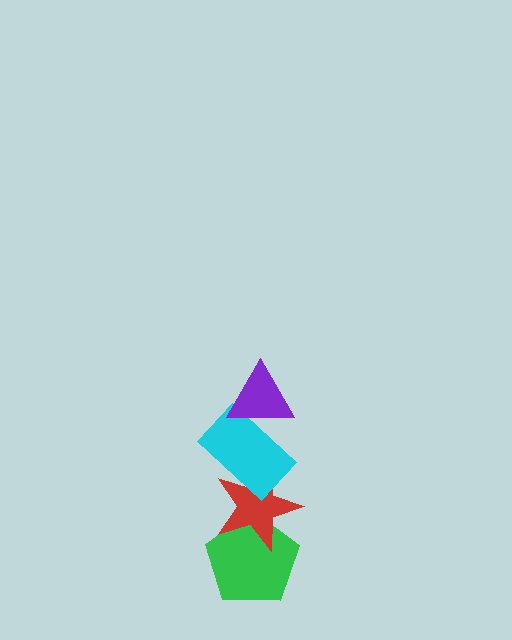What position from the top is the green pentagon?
The green pentagon is 4th from the top.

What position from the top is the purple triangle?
The purple triangle is 1st from the top.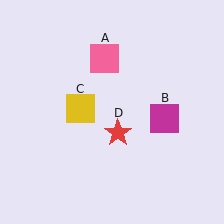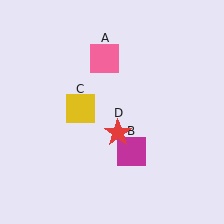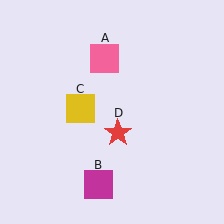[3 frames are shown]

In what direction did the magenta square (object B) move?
The magenta square (object B) moved down and to the left.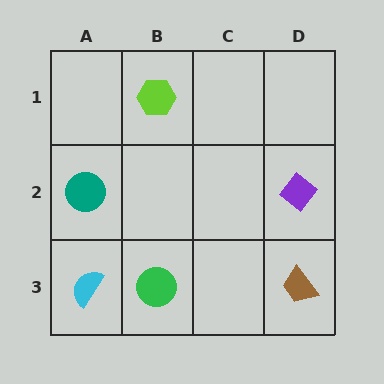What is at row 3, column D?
A brown trapezoid.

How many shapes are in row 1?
1 shape.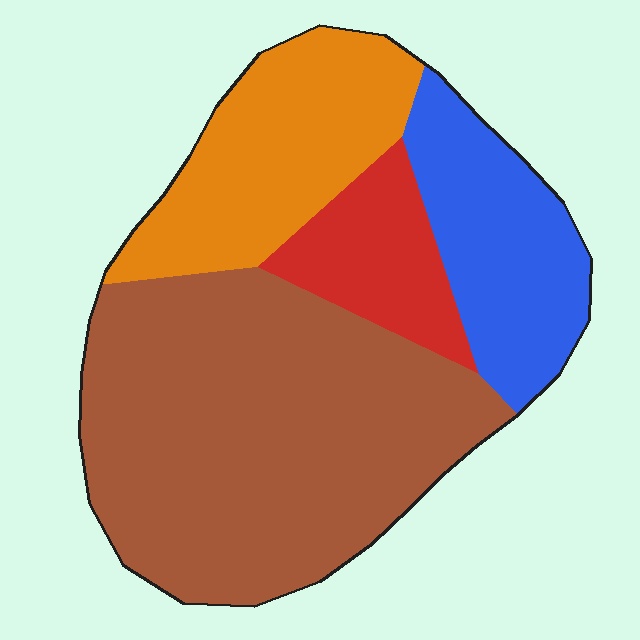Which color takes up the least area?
Red, at roughly 10%.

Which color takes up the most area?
Brown, at roughly 50%.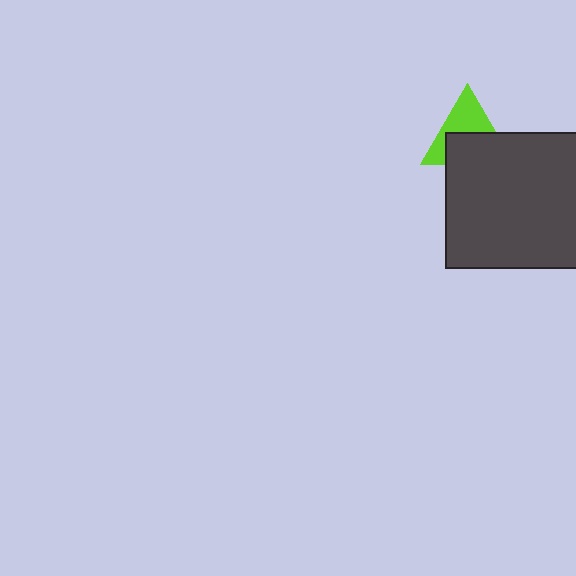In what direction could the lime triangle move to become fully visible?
The lime triangle could move up. That would shift it out from behind the dark gray rectangle entirely.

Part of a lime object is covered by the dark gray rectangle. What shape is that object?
It is a triangle.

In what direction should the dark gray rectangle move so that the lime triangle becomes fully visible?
The dark gray rectangle should move down. That is the shortest direction to clear the overlap and leave the lime triangle fully visible.